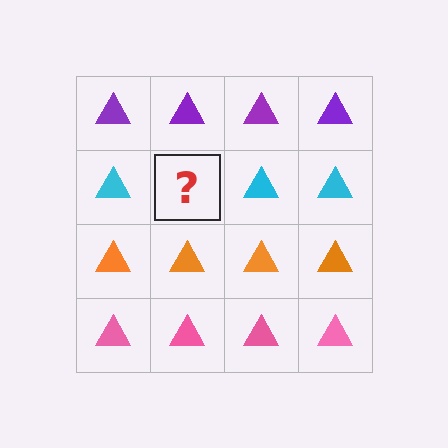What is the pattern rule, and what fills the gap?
The rule is that each row has a consistent color. The gap should be filled with a cyan triangle.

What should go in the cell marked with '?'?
The missing cell should contain a cyan triangle.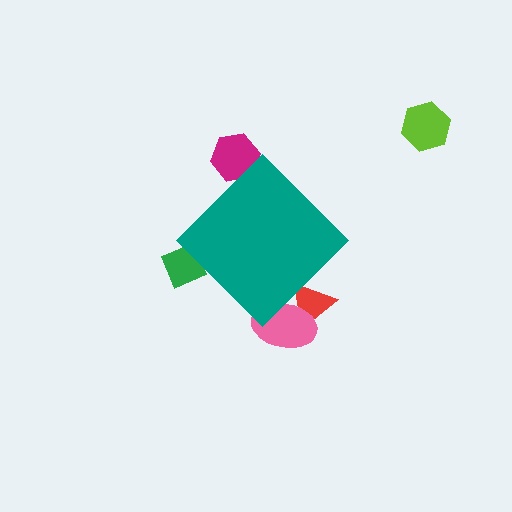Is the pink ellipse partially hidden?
Yes, the pink ellipse is partially hidden behind the teal diamond.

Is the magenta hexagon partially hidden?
Yes, the magenta hexagon is partially hidden behind the teal diamond.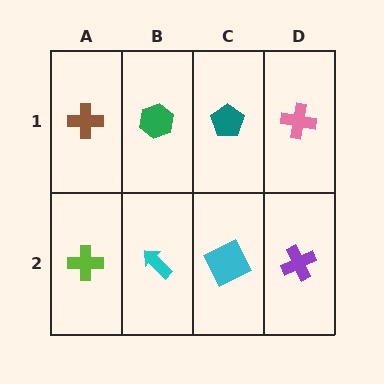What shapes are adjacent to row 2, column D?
A pink cross (row 1, column D), a cyan square (row 2, column C).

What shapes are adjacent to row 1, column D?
A purple cross (row 2, column D), a teal pentagon (row 1, column C).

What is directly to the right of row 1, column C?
A pink cross.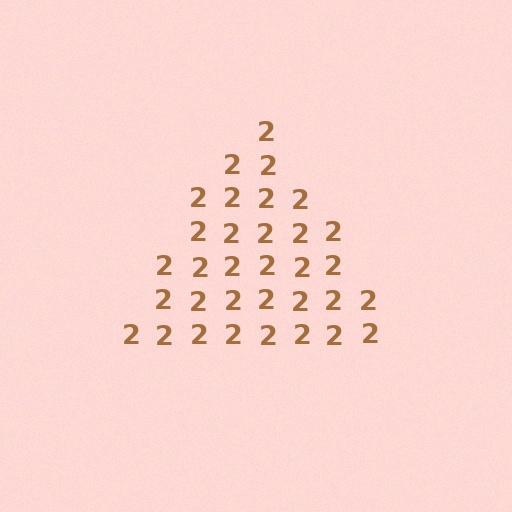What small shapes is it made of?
It is made of small digit 2's.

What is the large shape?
The large shape is a triangle.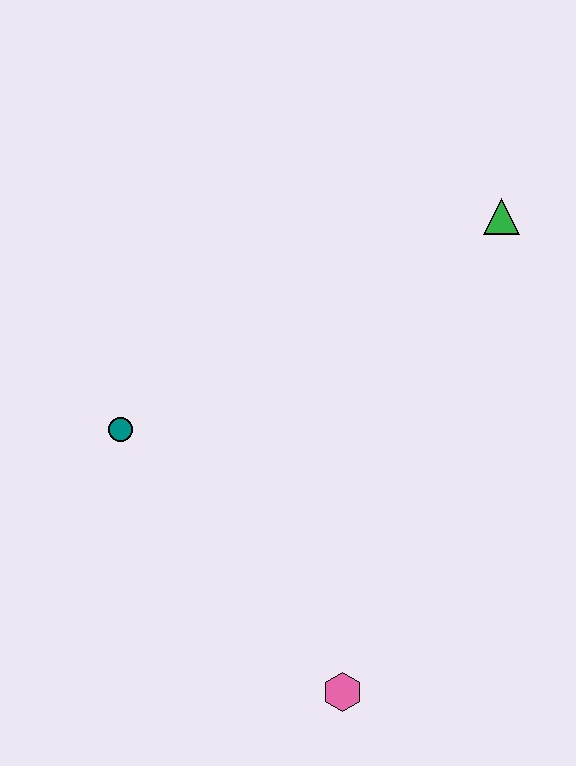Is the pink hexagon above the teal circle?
No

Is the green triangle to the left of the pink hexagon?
No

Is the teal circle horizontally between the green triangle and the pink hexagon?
No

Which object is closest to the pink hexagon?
The teal circle is closest to the pink hexagon.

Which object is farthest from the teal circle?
The green triangle is farthest from the teal circle.